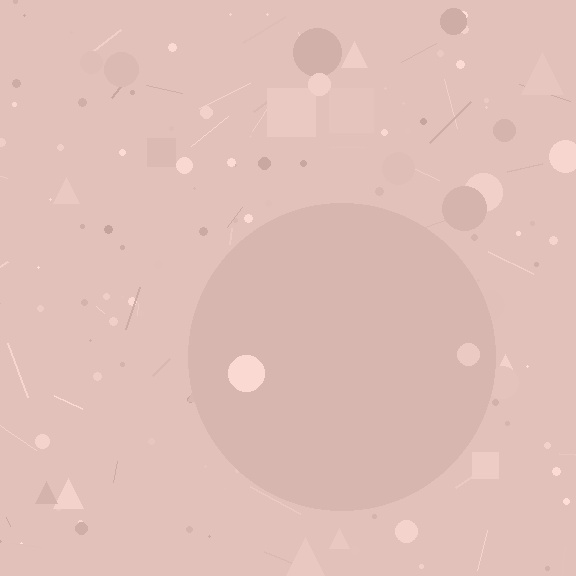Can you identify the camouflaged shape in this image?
The camouflaged shape is a circle.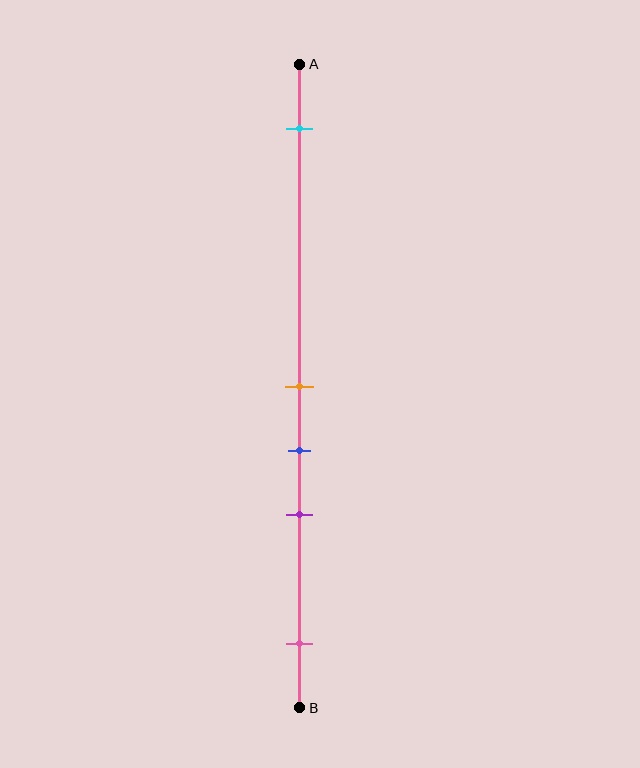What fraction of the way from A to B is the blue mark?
The blue mark is approximately 60% (0.6) of the way from A to B.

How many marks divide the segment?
There are 5 marks dividing the segment.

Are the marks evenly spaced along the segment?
No, the marks are not evenly spaced.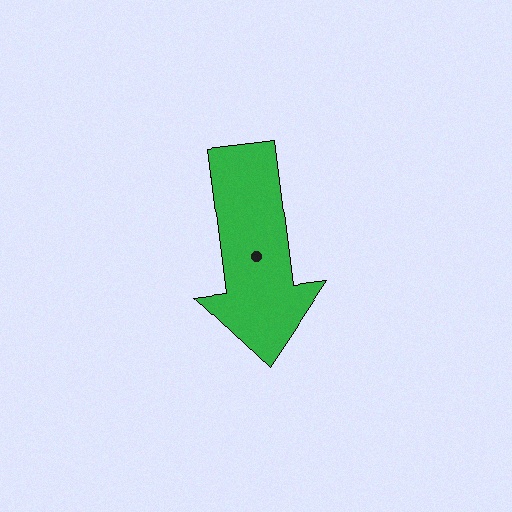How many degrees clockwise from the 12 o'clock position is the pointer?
Approximately 173 degrees.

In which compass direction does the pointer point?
South.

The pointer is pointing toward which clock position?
Roughly 6 o'clock.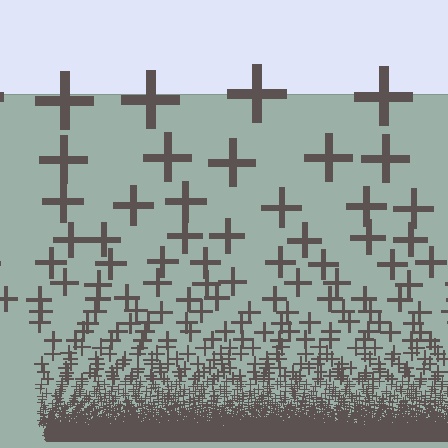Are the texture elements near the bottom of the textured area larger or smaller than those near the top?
Smaller. The gradient is inverted — elements near the bottom are smaller and denser.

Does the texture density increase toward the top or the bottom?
Density increases toward the bottom.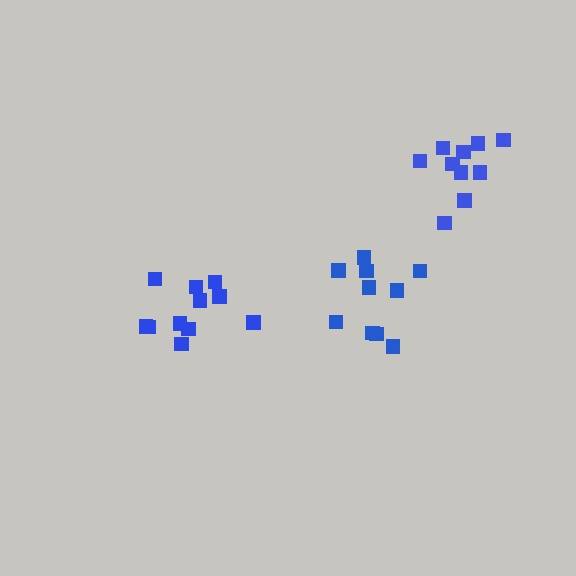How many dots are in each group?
Group 1: 10 dots, Group 2: 10 dots, Group 3: 11 dots (31 total).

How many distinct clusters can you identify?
There are 3 distinct clusters.